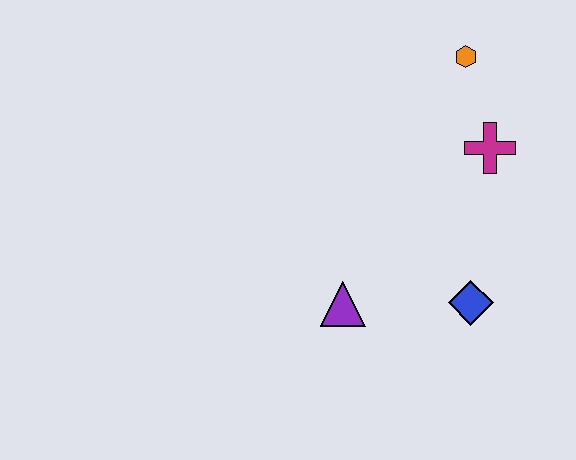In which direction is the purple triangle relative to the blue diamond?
The purple triangle is to the left of the blue diamond.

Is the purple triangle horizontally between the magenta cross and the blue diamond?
No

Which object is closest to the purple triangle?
The blue diamond is closest to the purple triangle.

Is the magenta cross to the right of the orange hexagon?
Yes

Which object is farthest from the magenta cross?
The purple triangle is farthest from the magenta cross.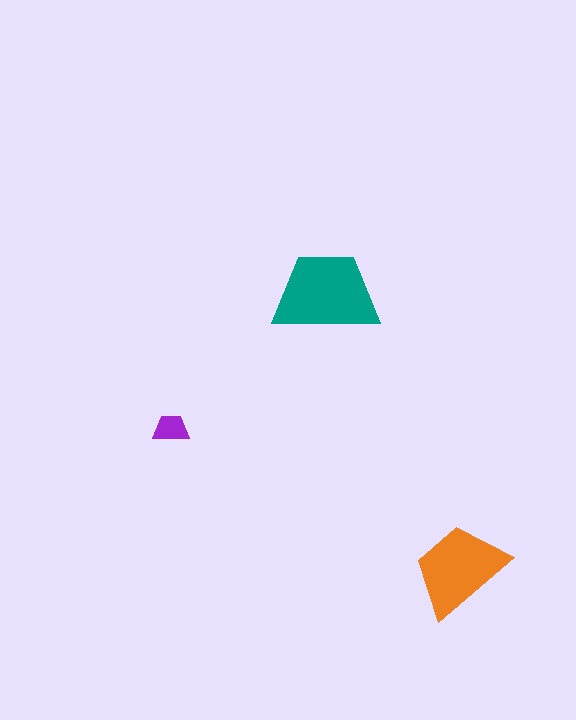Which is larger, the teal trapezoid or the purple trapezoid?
The teal one.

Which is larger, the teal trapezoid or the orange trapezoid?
The teal one.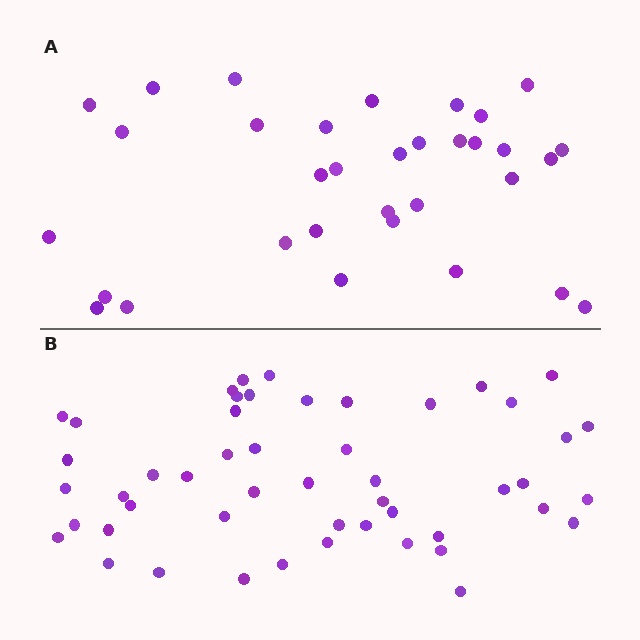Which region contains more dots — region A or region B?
Region B (the bottom region) has more dots.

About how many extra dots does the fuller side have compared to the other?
Region B has approximately 15 more dots than region A.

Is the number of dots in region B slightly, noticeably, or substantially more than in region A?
Region B has substantially more. The ratio is roughly 1.5 to 1.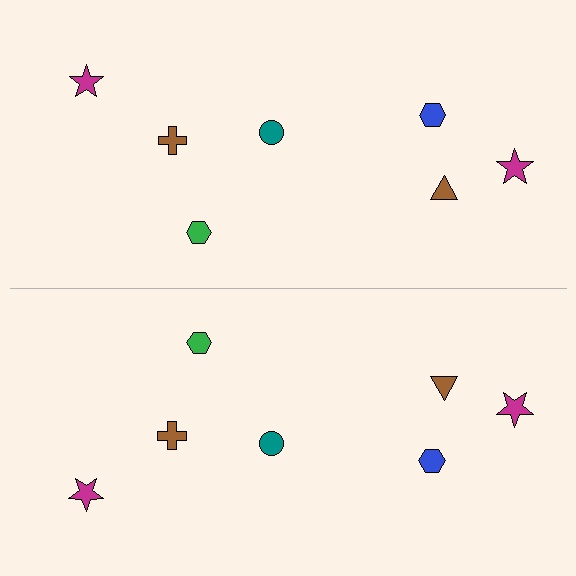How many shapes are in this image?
There are 14 shapes in this image.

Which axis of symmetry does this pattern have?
The pattern has a horizontal axis of symmetry running through the center of the image.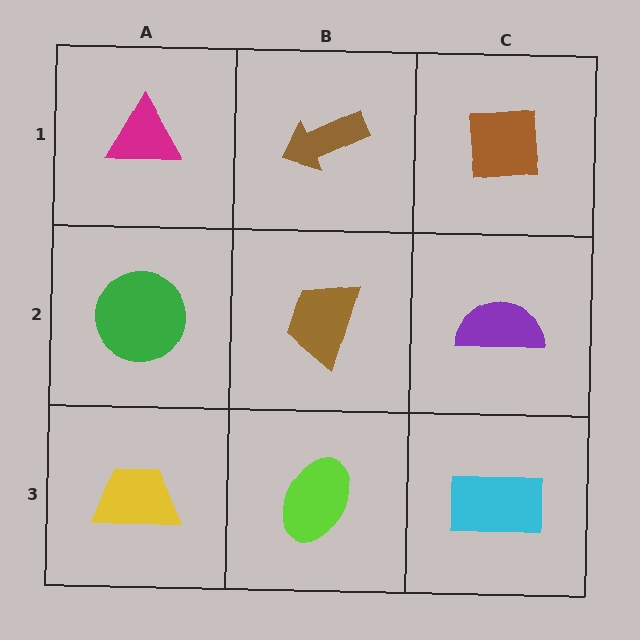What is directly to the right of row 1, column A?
A brown arrow.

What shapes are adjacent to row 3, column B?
A brown trapezoid (row 2, column B), a yellow trapezoid (row 3, column A), a cyan rectangle (row 3, column C).